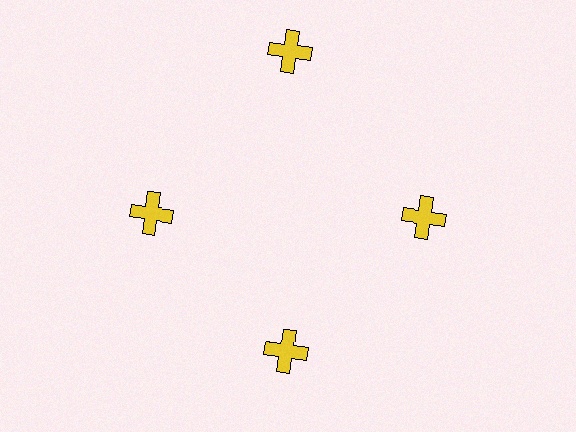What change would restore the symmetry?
The symmetry would be restored by moving it inward, back onto the ring so that all 4 crosses sit at equal angles and equal distance from the center.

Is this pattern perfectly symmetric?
No. The 4 yellow crosses are arranged in a ring, but one element near the 12 o'clock position is pushed outward from the center, breaking the 4-fold rotational symmetry.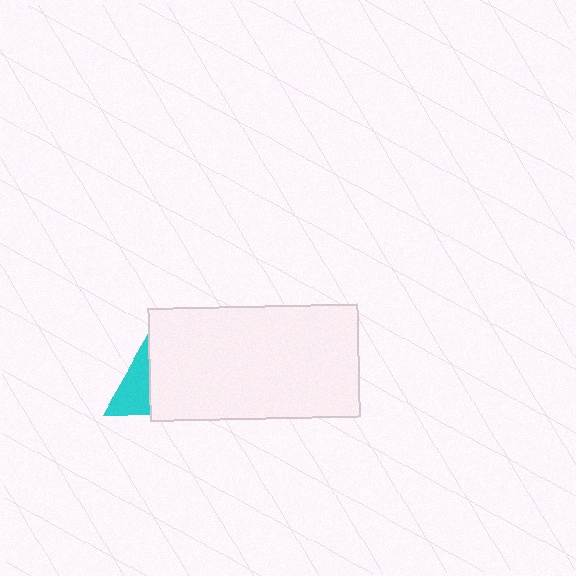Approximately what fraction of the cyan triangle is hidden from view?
Roughly 67% of the cyan triangle is hidden behind the white rectangle.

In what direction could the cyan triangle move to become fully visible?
The cyan triangle could move left. That would shift it out from behind the white rectangle entirely.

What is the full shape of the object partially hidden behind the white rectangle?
The partially hidden object is a cyan triangle.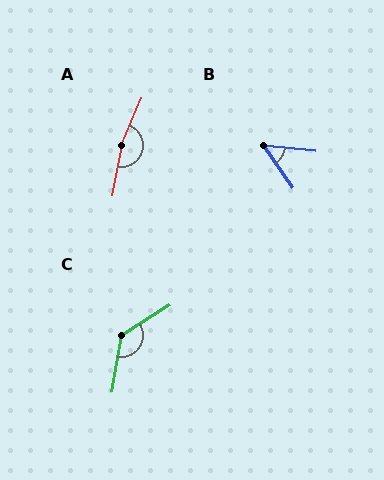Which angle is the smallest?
B, at approximately 50 degrees.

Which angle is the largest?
A, at approximately 167 degrees.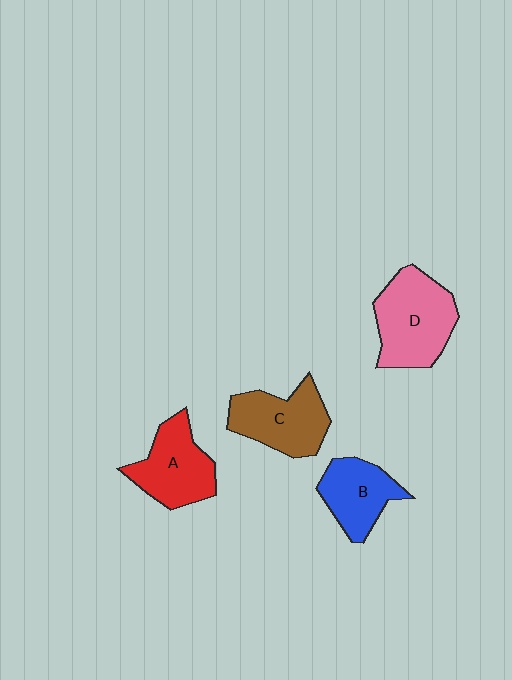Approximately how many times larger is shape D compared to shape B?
Approximately 1.4 times.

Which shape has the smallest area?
Shape B (blue).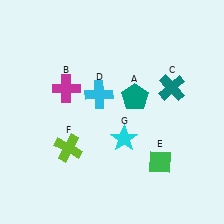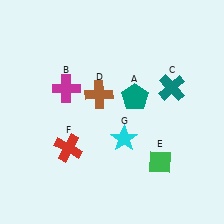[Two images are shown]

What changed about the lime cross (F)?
In Image 1, F is lime. In Image 2, it changed to red.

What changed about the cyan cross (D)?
In Image 1, D is cyan. In Image 2, it changed to brown.